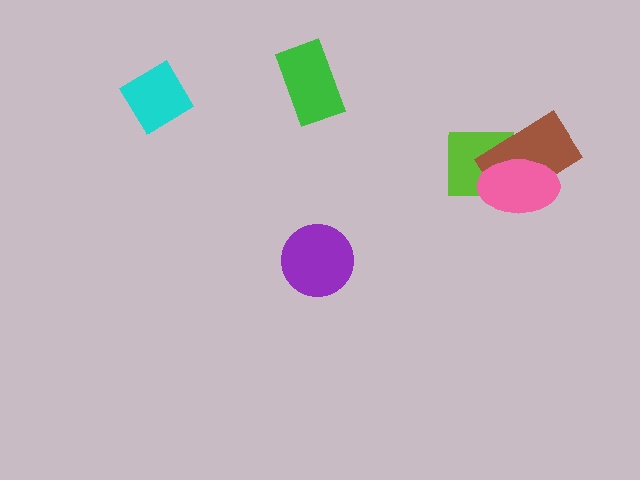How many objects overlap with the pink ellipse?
2 objects overlap with the pink ellipse.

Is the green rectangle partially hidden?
No, no other shape covers it.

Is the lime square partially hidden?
Yes, it is partially covered by another shape.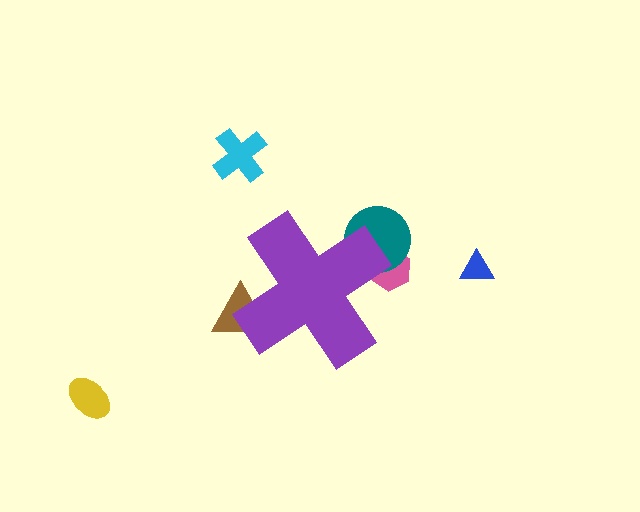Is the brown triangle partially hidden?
Yes, the brown triangle is partially hidden behind the purple cross.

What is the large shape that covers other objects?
A purple cross.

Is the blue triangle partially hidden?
No, the blue triangle is fully visible.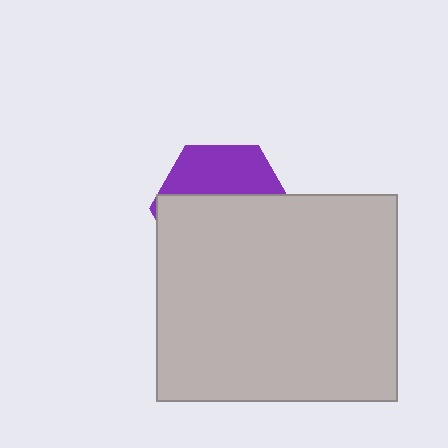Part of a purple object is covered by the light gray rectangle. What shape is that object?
It is a hexagon.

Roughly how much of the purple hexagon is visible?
A small part of it is visible (roughly 36%).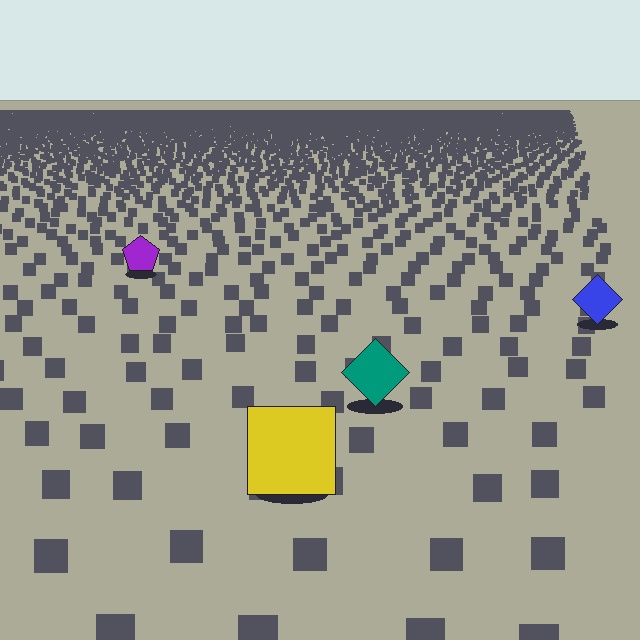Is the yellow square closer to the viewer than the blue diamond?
Yes. The yellow square is closer — you can tell from the texture gradient: the ground texture is coarser near it.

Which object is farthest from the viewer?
The purple pentagon is farthest from the viewer. It appears smaller and the ground texture around it is denser.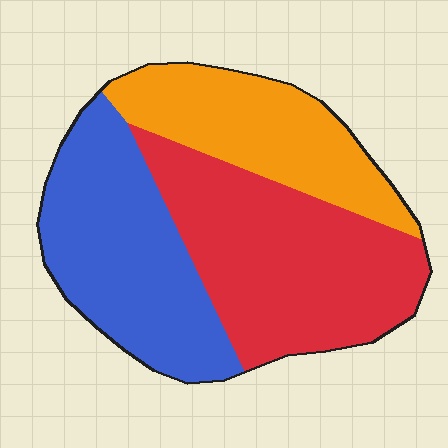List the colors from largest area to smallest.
From largest to smallest: red, blue, orange.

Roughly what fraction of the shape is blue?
Blue covers roughly 35% of the shape.